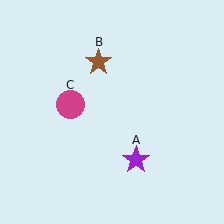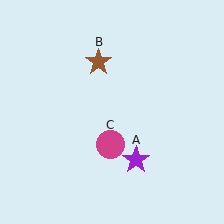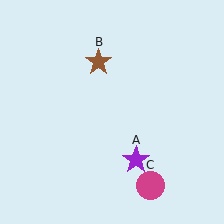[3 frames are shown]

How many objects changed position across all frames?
1 object changed position: magenta circle (object C).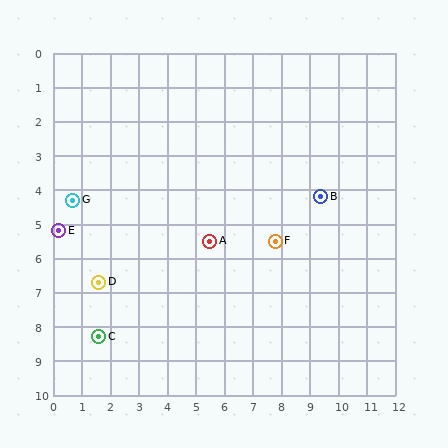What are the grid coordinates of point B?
Point B is at approximately (9.4, 4.2).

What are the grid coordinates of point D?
Point D is at approximately (1.6, 6.7).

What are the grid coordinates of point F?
Point F is at approximately (7.8, 5.5).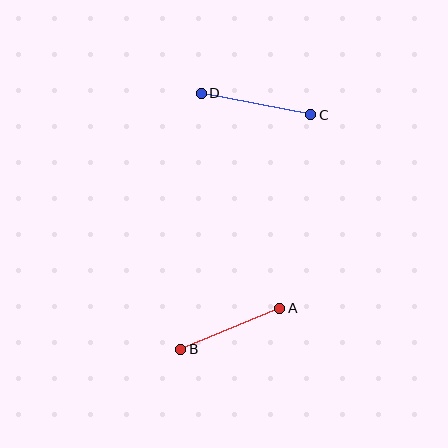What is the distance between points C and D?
The distance is approximately 112 pixels.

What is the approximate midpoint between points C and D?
The midpoint is at approximately (256, 104) pixels.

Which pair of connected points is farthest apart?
Points C and D are farthest apart.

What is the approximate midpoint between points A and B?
The midpoint is at approximately (230, 329) pixels.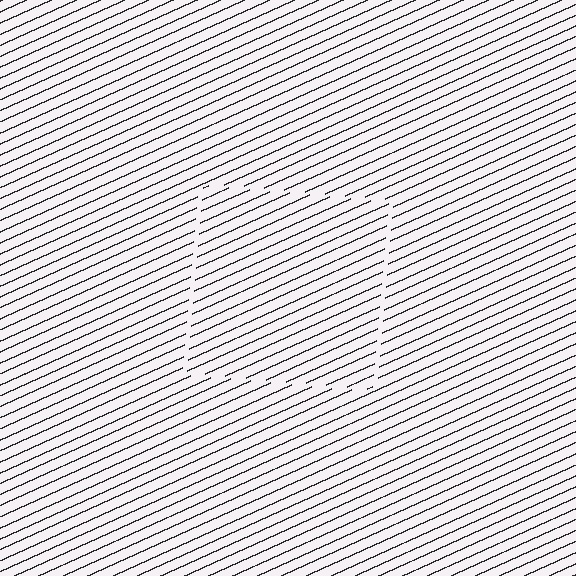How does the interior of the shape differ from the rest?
The interior of the shape contains the same grating, shifted by half a period — the contour is defined by the phase discontinuity where line-ends from the inner and outer gratings abut.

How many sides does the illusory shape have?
4 sides — the line-ends trace a square.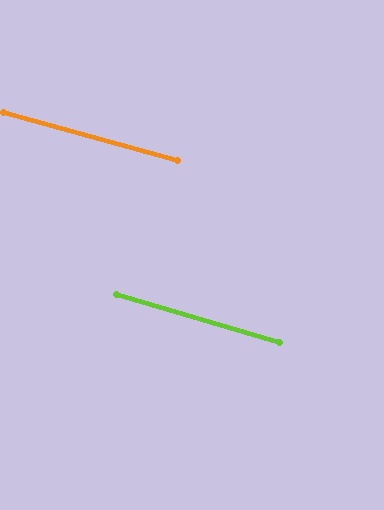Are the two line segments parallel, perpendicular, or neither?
Parallel — their directions differ by only 0.8°.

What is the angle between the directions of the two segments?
Approximately 1 degree.